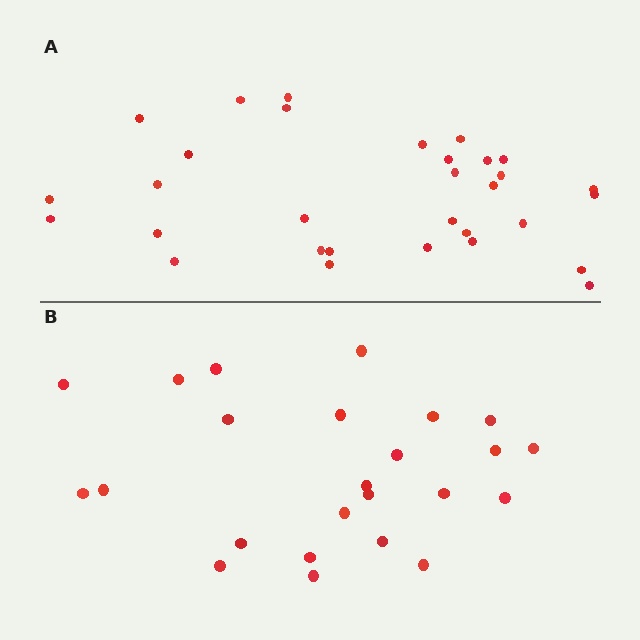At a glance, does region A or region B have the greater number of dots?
Region A (the top region) has more dots.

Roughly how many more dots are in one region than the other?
Region A has roughly 8 or so more dots than region B.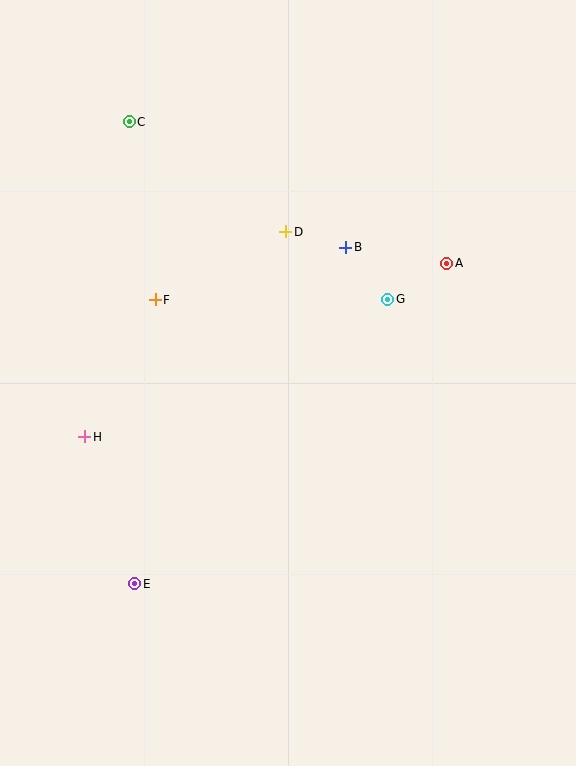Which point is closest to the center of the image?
Point G at (388, 299) is closest to the center.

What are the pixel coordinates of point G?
Point G is at (388, 299).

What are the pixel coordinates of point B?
Point B is at (346, 247).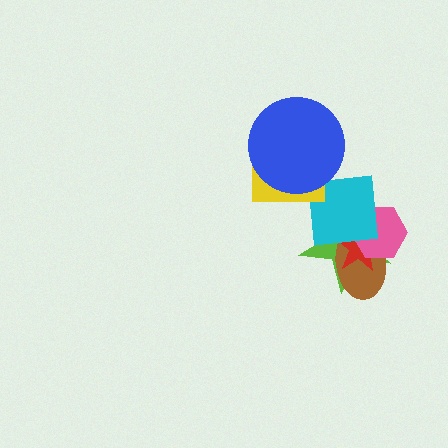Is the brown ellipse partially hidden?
Yes, it is partially covered by another shape.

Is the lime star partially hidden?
Yes, it is partially covered by another shape.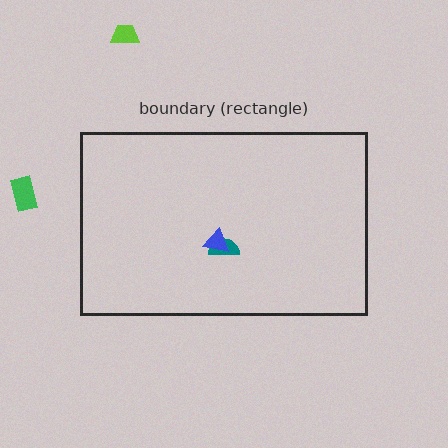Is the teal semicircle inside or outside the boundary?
Inside.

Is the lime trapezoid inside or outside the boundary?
Outside.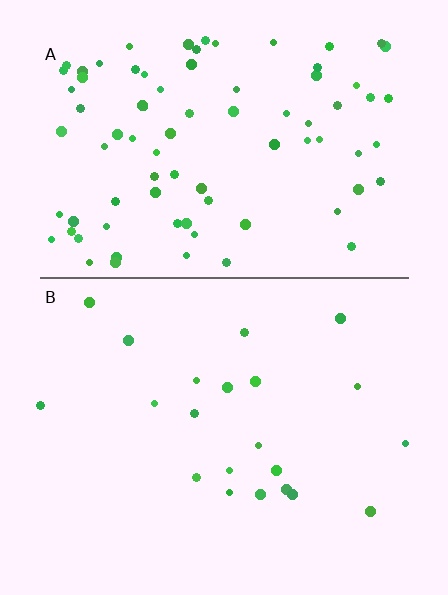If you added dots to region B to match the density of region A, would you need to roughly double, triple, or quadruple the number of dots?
Approximately quadruple.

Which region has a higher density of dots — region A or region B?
A (the top).